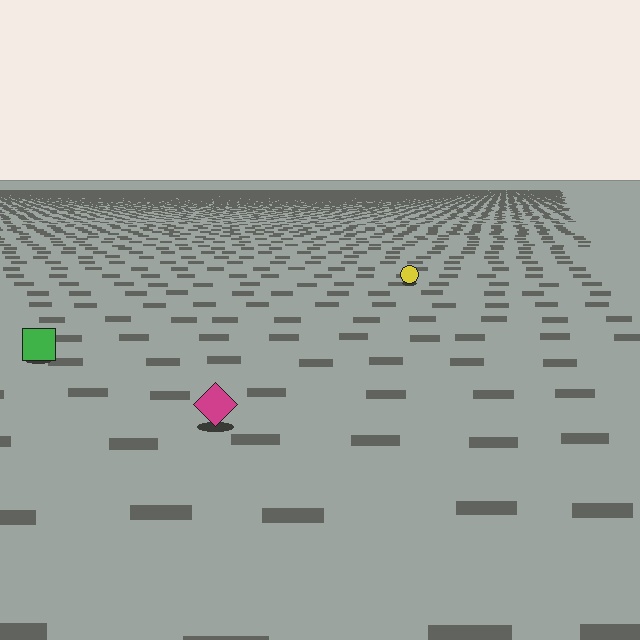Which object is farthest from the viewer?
The yellow circle is farthest from the viewer. It appears smaller and the ground texture around it is denser.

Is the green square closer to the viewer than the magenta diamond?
No. The magenta diamond is closer — you can tell from the texture gradient: the ground texture is coarser near it.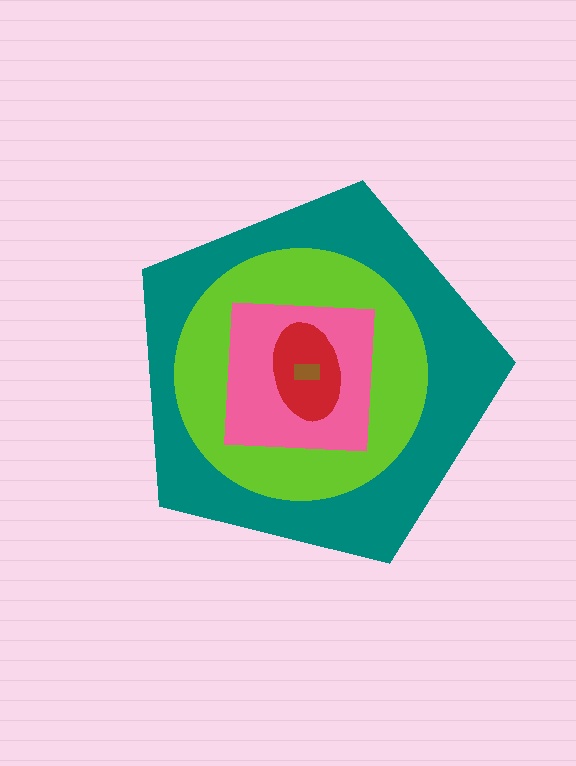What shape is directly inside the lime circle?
The pink square.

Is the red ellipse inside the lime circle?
Yes.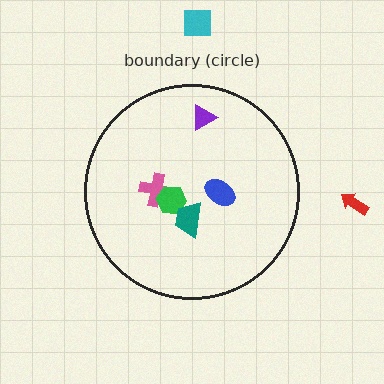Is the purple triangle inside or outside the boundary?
Inside.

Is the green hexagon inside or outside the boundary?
Inside.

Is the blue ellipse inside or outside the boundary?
Inside.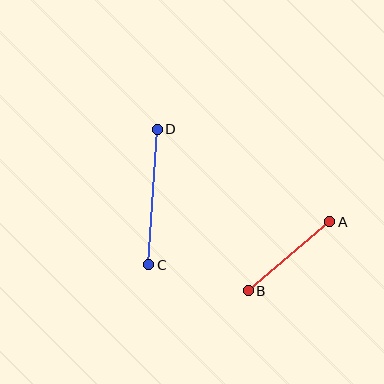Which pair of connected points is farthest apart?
Points C and D are farthest apart.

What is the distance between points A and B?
The distance is approximately 107 pixels.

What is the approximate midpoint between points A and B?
The midpoint is at approximately (289, 256) pixels.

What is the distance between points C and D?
The distance is approximately 136 pixels.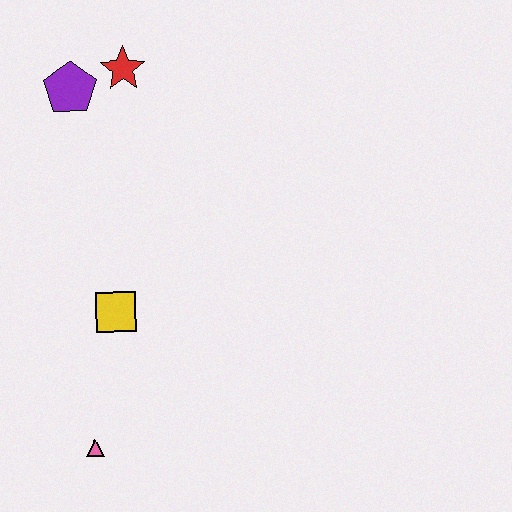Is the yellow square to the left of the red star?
Yes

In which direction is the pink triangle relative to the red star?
The pink triangle is below the red star.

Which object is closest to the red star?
The purple pentagon is closest to the red star.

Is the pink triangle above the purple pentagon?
No